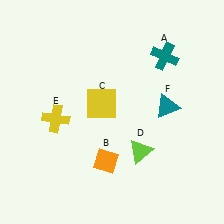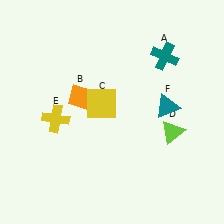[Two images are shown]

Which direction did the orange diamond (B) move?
The orange diamond (B) moved up.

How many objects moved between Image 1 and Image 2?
2 objects moved between the two images.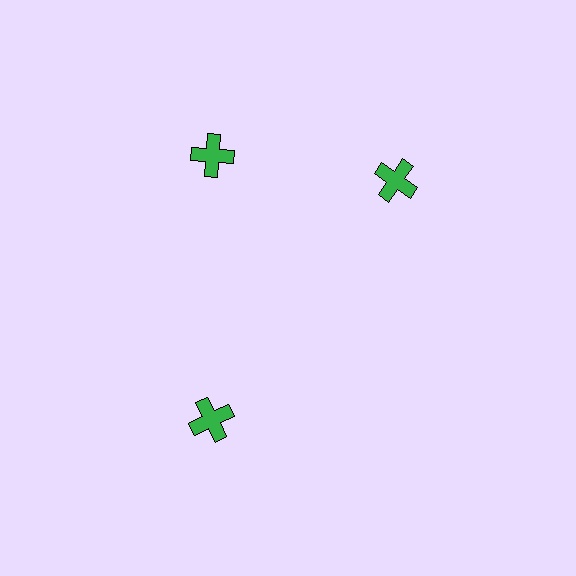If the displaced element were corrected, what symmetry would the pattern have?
It would have 3-fold rotational symmetry — the pattern would map onto itself every 120 degrees.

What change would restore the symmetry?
The symmetry would be restored by rotating it back into even spacing with its neighbors so that all 3 crosses sit at equal angles and equal distance from the center.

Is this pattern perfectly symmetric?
No. The 3 green crosses are arranged in a ring, but one element near the 3 o'clock position is rotated out of alignment along the ring, breaking the 3-fold rotational symmetry.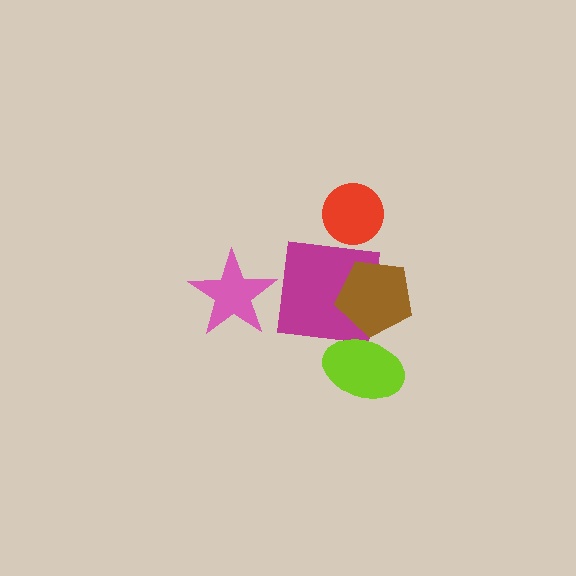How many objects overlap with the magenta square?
1 object overlaps with the magenta square.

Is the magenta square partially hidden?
Yes, it is partially covered by another shape.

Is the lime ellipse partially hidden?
Yes, it is partially covered by another shape.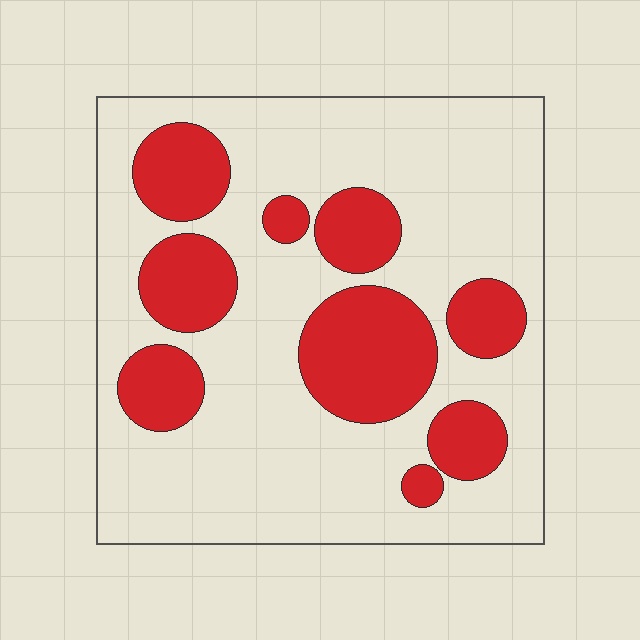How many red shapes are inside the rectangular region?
9.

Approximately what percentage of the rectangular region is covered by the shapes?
Approximately 30%.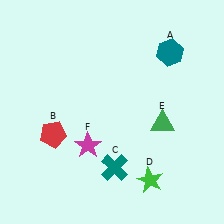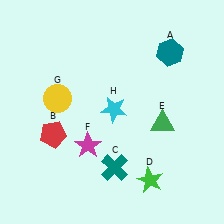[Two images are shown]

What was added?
A yellow circle (G), a cyan star (H) were added in Image 2.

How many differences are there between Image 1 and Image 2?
There are 2 differences between the two images.